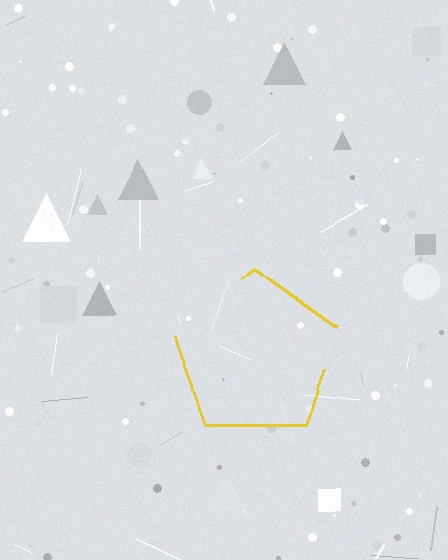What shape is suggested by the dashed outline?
The dashed outline suggests a pentagon.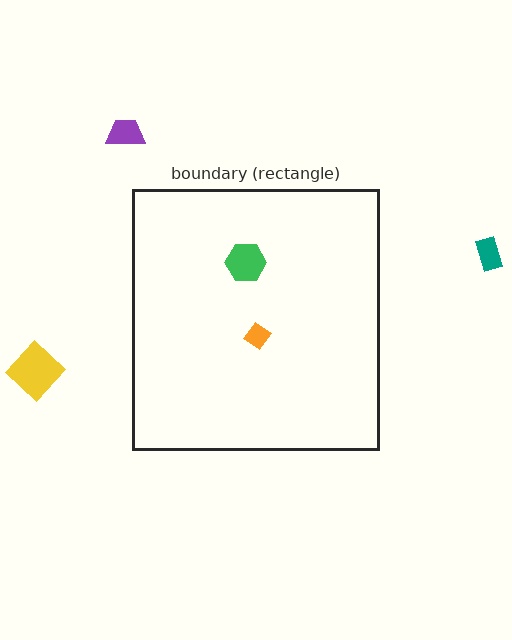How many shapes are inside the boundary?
2 inside, 3 outside.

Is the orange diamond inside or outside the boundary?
Inside.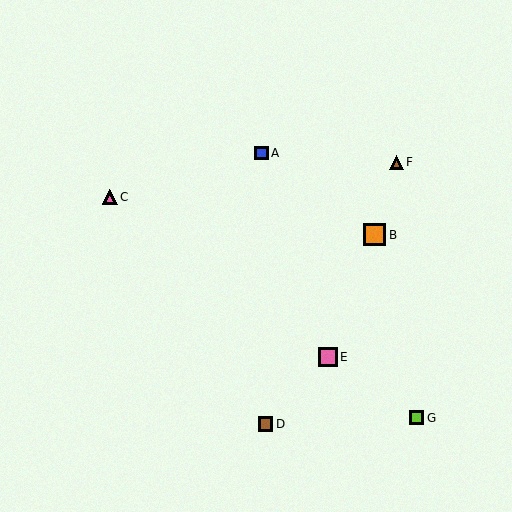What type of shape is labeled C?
Shape C is a pink triangle.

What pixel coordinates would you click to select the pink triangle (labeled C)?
Click at (110, 197) to select the pink triangle C.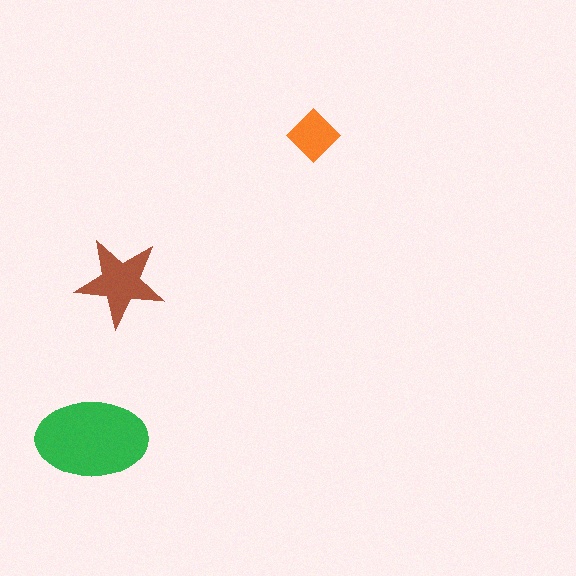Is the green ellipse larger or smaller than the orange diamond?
Larger.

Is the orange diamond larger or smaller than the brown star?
Smaller.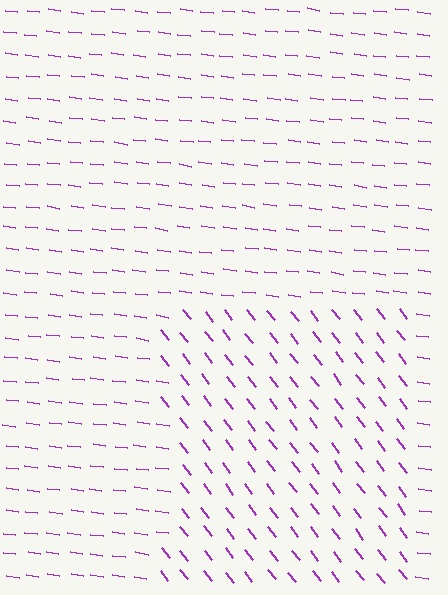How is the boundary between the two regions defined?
The boundary is defined purely by a change in line orientation (approximately 45 degrees difference). All lines are the same color and thickness.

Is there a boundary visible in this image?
Yes, there is a texture boundary formed by a change in line orientation.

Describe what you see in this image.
The image is filled with small purple line segments. A rectangle region in the image has lines oriented differently from the surrounding lines, creating a visible texture boundary.